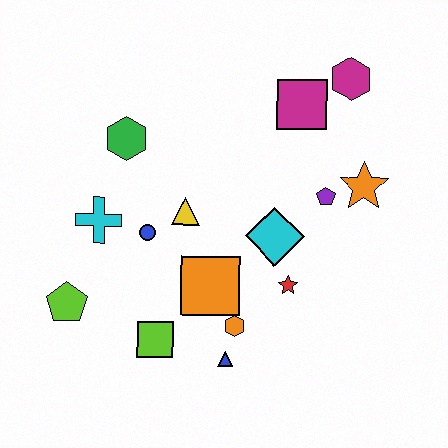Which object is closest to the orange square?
The orange hexagon is closest to the orange square.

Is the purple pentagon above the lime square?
Yes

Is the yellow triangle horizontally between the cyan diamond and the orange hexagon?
No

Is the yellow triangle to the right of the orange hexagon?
No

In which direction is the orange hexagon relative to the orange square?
The orange hexagon is below the orange square.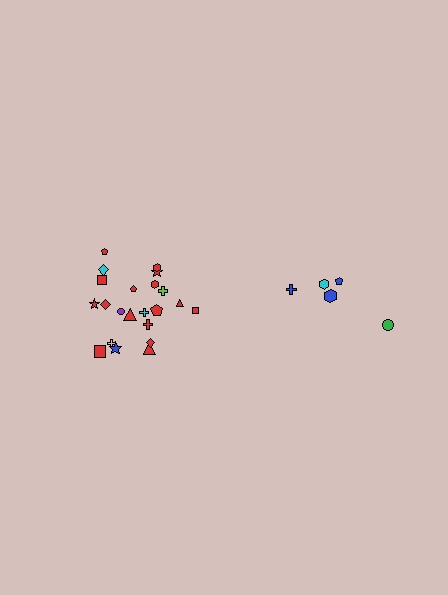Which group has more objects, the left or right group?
The left group.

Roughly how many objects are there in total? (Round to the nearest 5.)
Roughly 25 objects in total.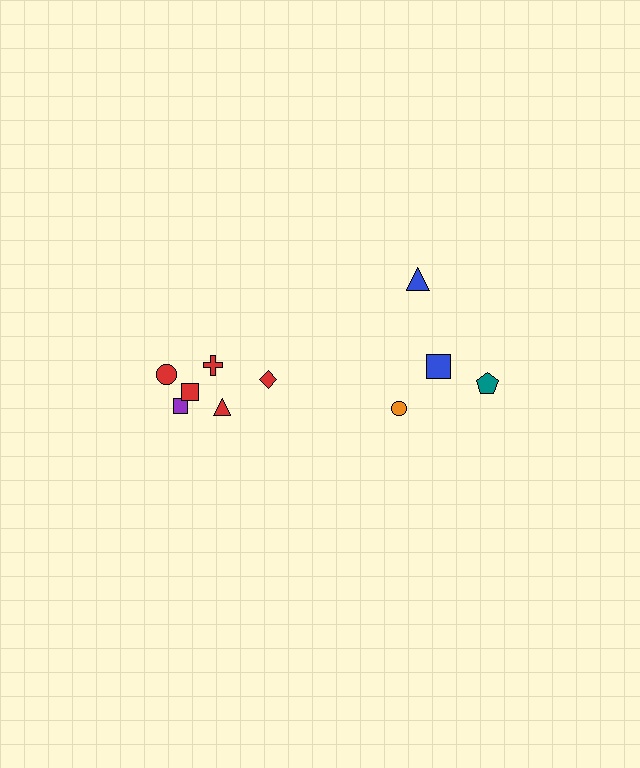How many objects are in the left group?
There are 6 objects.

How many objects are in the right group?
There are 4 objects.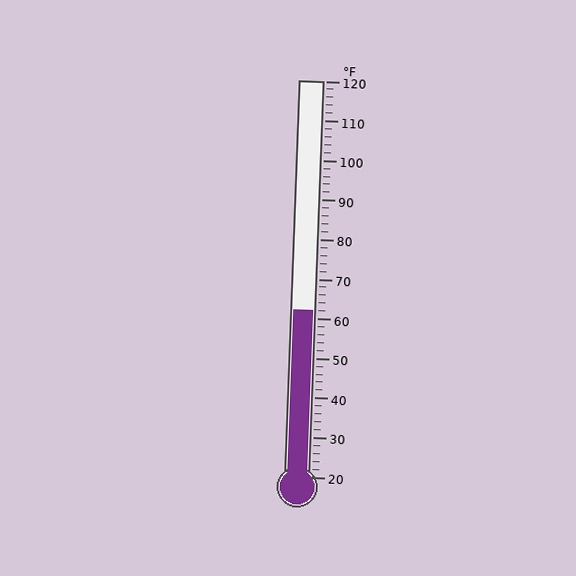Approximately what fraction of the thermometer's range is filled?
The thermometer is filled to approximately 40% of its range.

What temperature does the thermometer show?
The thermometer shows approximately 62°F.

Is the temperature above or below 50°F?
The temperature is above 50°F.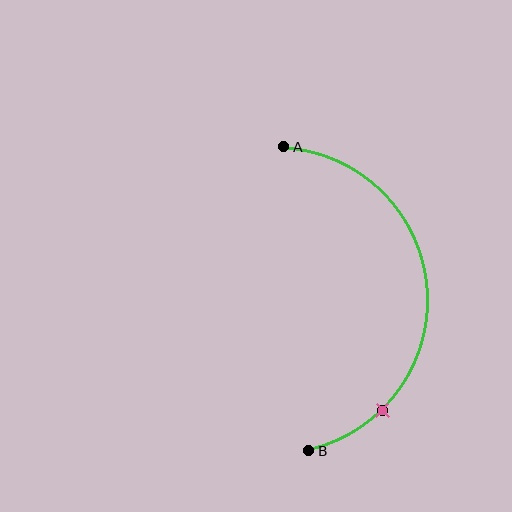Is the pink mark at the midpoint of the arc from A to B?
No. The pink mark lies on the arc but is closer to endpoint B. The arc midpoint would be at the point on the curve equidistant along the arc from both A and B.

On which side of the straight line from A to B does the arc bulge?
The arc bulges to the right of the straight line connecting A and B.